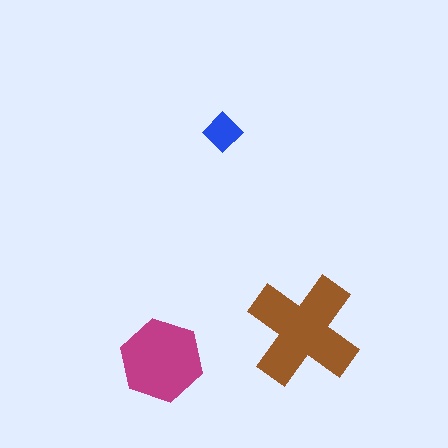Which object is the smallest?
The blue diamond.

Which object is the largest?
The brown cross.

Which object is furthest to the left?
The magenta hexagon is leftmost.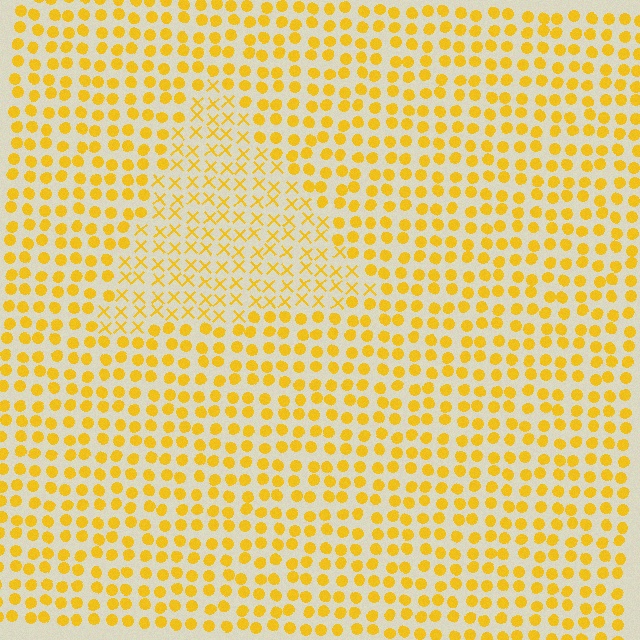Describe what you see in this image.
The image is filled with small yellow elements arranged in a uniform grid. A triangle-shaped region contains X marks, while the surrounding area contains circles. The boundary is defined purely by the change in element shape.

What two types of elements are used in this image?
The image uses X marks inside the triangle region and circles outside it.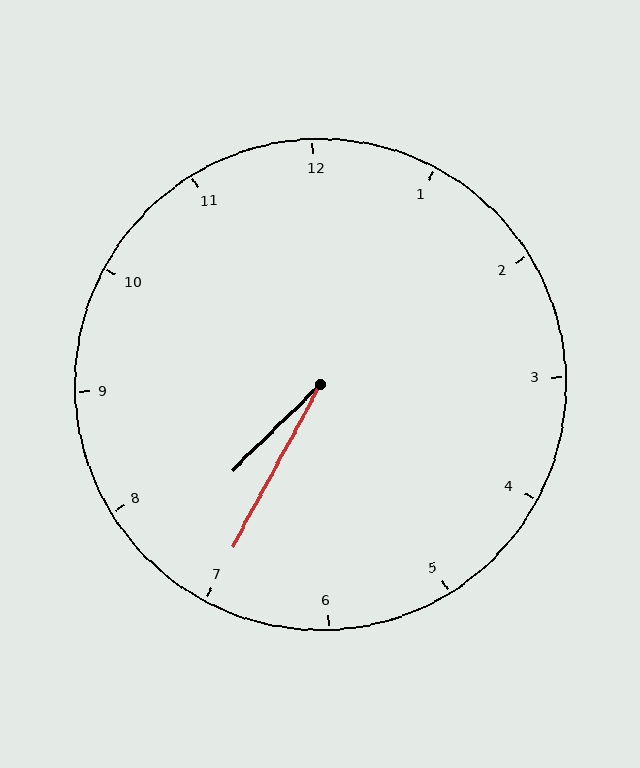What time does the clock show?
7:35.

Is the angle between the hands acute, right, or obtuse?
It is acute.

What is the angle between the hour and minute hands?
Approximately 18 degrees.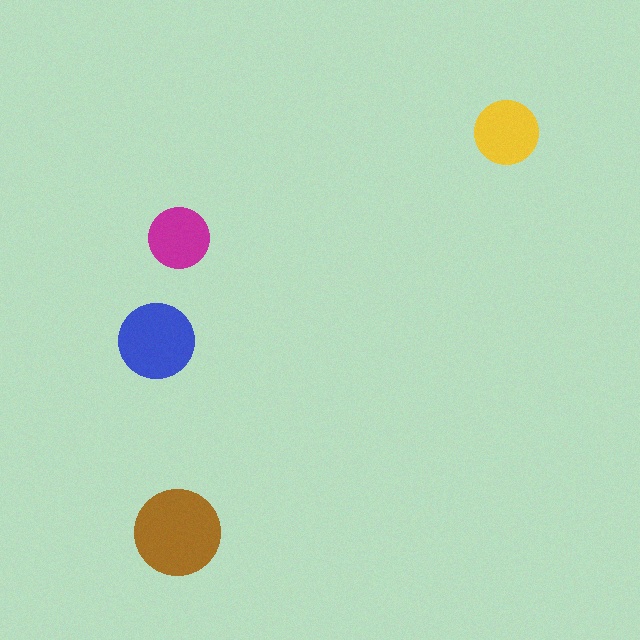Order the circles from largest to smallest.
the brown one, the blue one, the yellow one, the magenta one.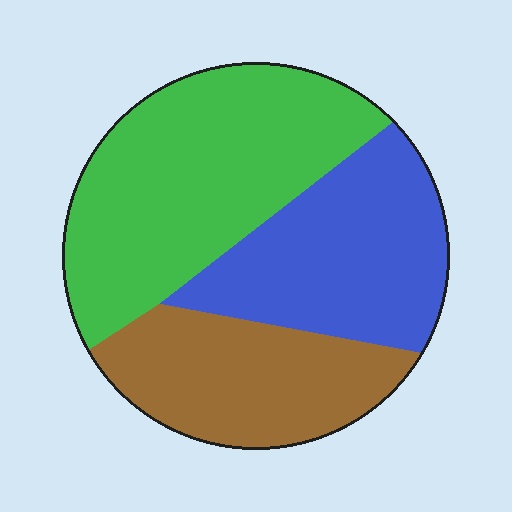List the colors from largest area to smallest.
From largest to smallest: green, blue, brown.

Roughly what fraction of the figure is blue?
Blue takes up about one third (1/3) of the figure.